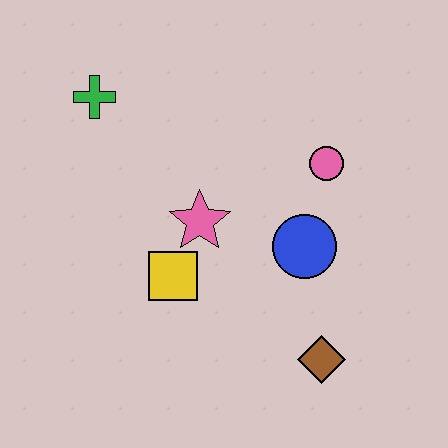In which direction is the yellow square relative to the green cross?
The yellow square is below the green cross.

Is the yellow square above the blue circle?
No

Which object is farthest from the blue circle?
The green cross is farthest from the blue circle.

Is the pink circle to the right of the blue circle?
Yes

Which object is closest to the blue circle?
The pink circle is closest to the blue circle.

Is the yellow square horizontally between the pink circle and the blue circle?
No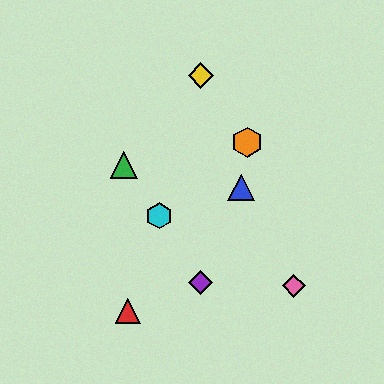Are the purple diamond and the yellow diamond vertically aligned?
Yes, both are at x≈201.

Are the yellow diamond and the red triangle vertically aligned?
No, the yellow diamond is at x≈201 and the red triangle is at x≈128.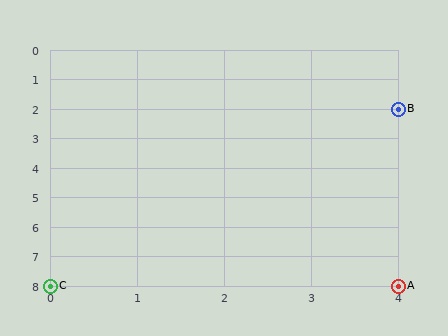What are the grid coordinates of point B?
Point B is at grid coordinates (4, 2).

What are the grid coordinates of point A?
Point A is at grid coordinates (4, 8).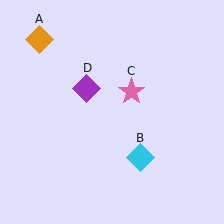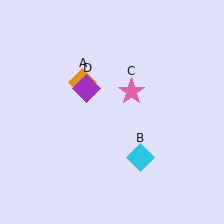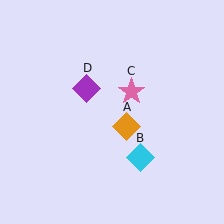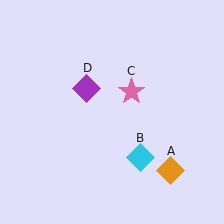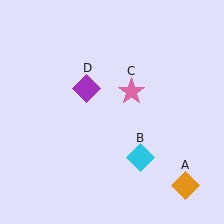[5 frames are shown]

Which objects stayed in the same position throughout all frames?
Cyan diamond (object B) and pink star (object C) and purple diamond (object D) remained stationary.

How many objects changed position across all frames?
1 object changed position: orange diamond (object A).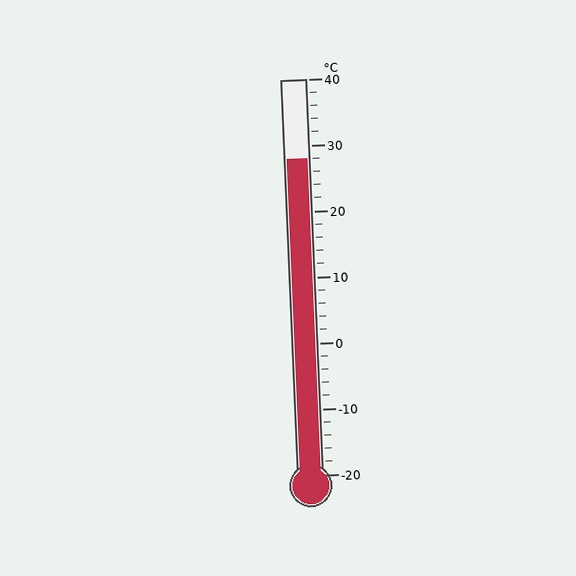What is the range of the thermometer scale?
The thermometer scale ranges from -20°C to 40°C.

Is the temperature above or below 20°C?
The temperature is above 20°C.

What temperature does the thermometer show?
The thermometer shows approximately 28°C.